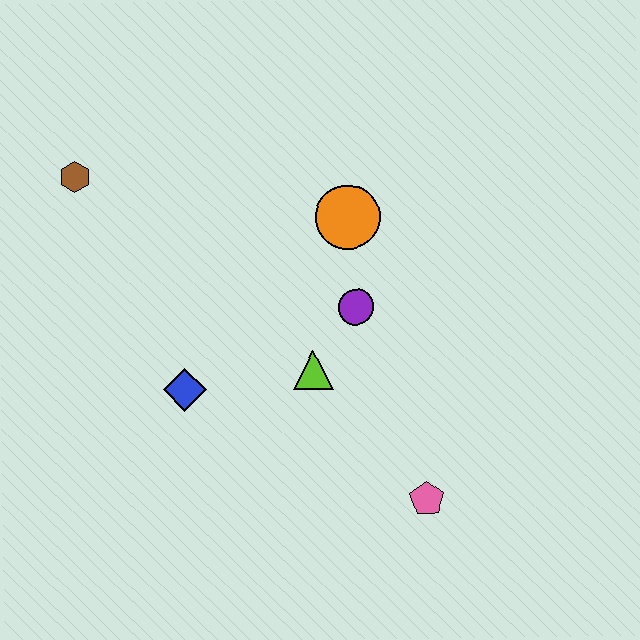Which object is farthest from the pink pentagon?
The brown hexagon is farthest from the pink pentagon.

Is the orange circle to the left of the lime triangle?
No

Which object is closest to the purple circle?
The lime triangle is closest to the purple circle.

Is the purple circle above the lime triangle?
Yes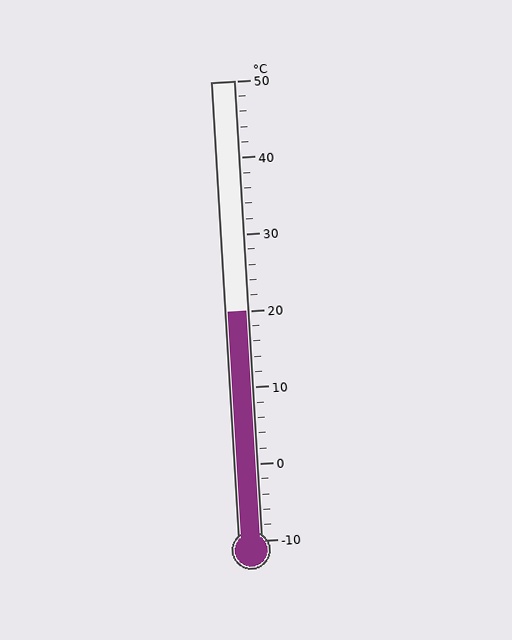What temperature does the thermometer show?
The thermometer shows approximately 20°C.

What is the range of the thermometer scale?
The thermometer scale ranges from -10°C to 50°C.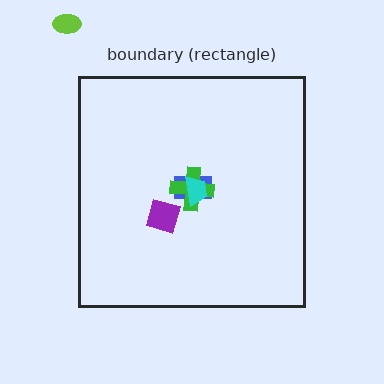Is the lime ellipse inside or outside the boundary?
Outside.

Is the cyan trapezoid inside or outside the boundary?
Inside.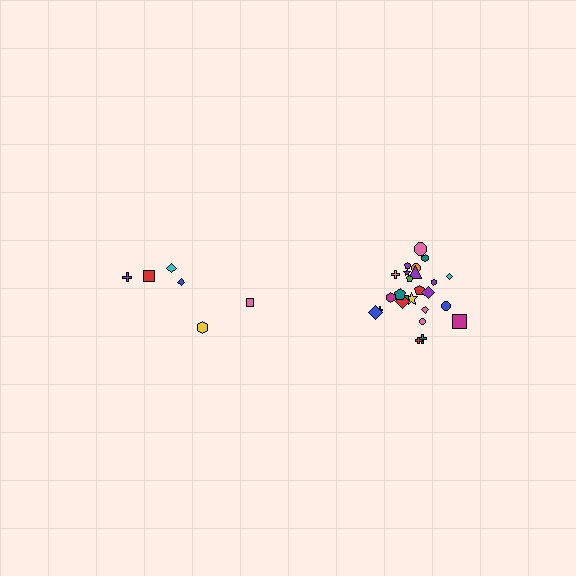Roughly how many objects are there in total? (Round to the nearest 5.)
Roughly 30 objects in total.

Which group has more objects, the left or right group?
The right group.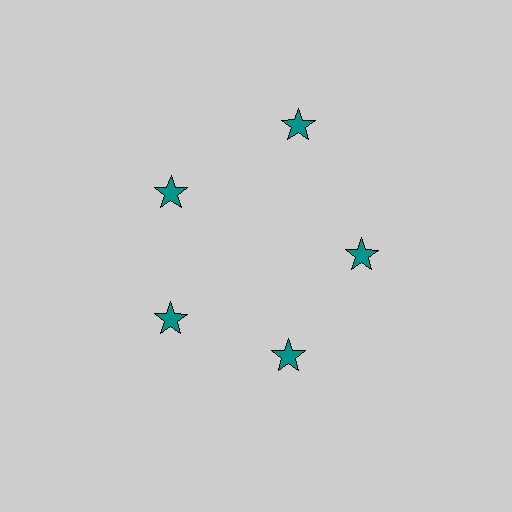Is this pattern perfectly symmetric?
No. The 5 teal stars are arranged in a ring, but one element near the 1 o'clock position is pushed outward from the center, breaking the 5-fold rotational symmetry.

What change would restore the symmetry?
The symmetry would be restored by moving it inward, back onto the ring so that all 5 stars sit at equal angles and equal distance from the center.